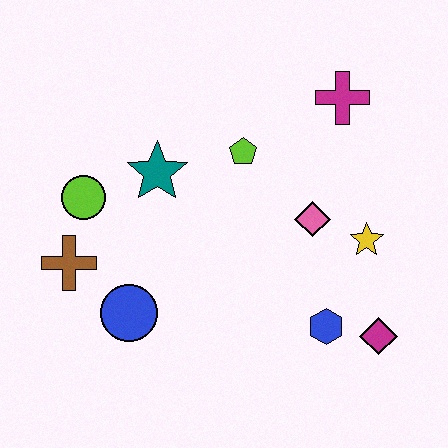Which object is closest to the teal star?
The lime circle is closest to the teal star.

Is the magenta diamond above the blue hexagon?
No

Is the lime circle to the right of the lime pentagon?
No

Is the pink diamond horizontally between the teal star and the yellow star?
Yes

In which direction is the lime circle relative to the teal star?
The lime circle is to the left of the teal star.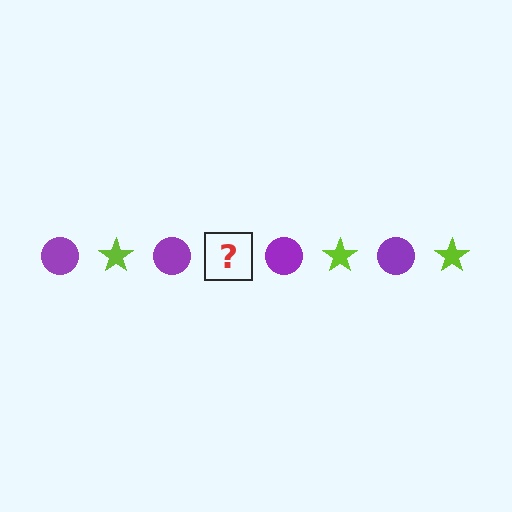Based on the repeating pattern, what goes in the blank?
The blank should be a lime star.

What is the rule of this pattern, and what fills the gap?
The rule is that the pattern alternates between purple circle and lime star. The gap should be filled with a lime star.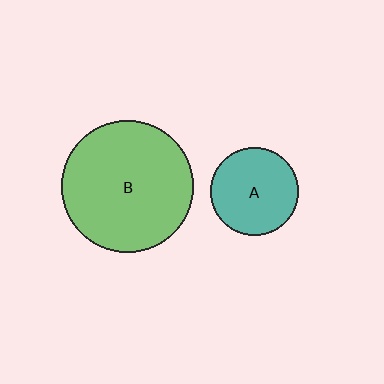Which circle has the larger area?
Circle B (green).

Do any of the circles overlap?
No, none of the circles overlap.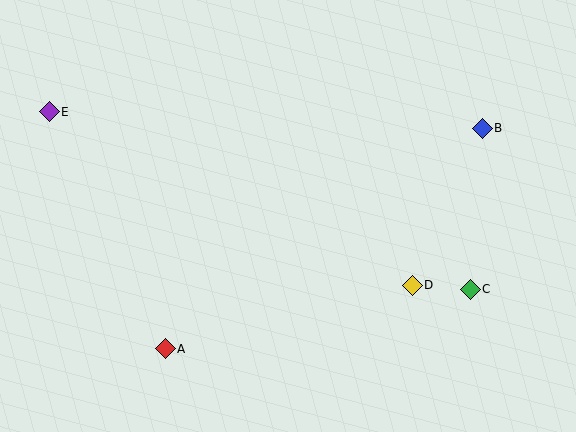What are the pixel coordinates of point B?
Point B is at (482, 128).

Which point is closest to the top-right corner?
Point B is closest to the top-right corner.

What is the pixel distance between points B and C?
The distance between B and C is 161 pixels.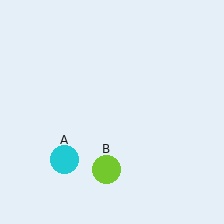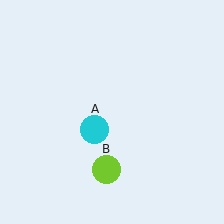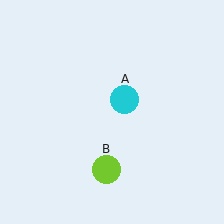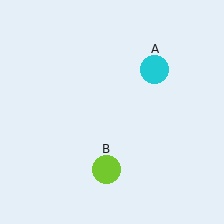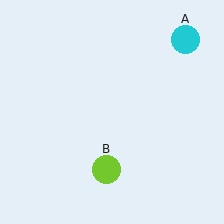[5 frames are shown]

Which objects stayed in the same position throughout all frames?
Lime circle (object B) remained stationary.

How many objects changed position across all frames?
1 object changed position: cyan circle (object A).